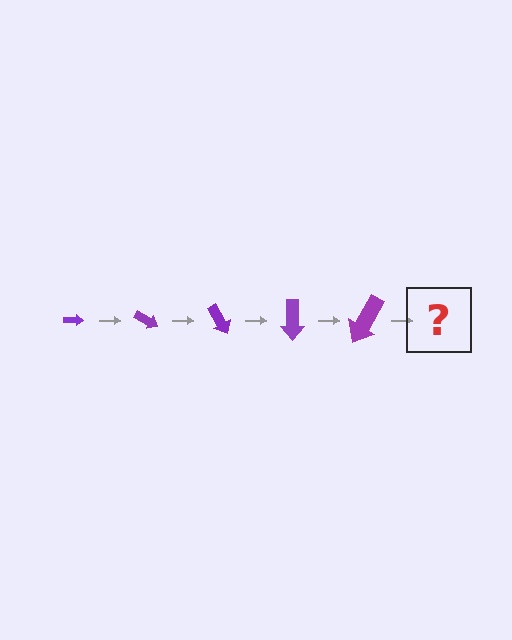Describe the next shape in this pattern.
It should be an arrow, larger than the previous one and rotated 150 degrees from the start.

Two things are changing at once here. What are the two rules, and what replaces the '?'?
The two rules are that the arrow grows larger each step and it rotates 30 degrees each step. The '?' should be an arrow, larger than the previous one and rotated 150 degrees from the start.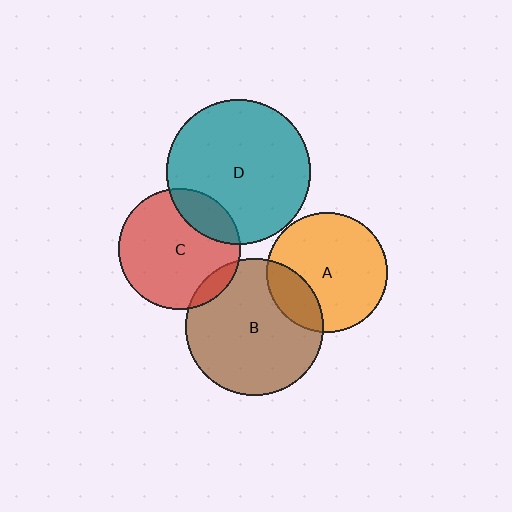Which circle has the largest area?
Circle D (teal).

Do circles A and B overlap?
Yes.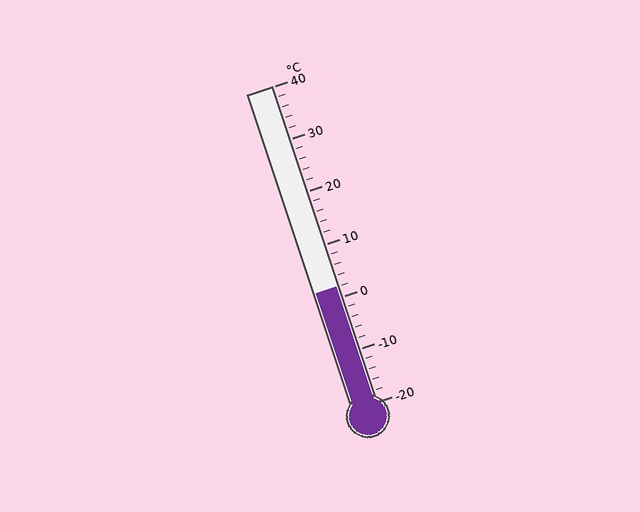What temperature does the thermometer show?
The thermometer shows approximately 2°C.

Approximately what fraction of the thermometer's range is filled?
The thermometer is filled to approximately 35% of its range.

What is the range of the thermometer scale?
The thermometer scale ranges from -20°C to 40°C.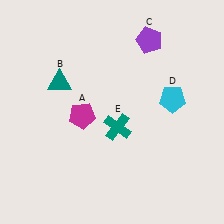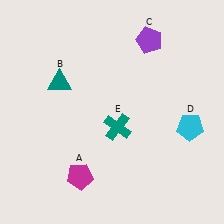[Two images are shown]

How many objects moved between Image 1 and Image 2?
2 objects moved between the two images.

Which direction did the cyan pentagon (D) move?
The cyan pentagon (D) moved down.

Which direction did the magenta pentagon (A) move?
The magenta pentagon (A) moved down.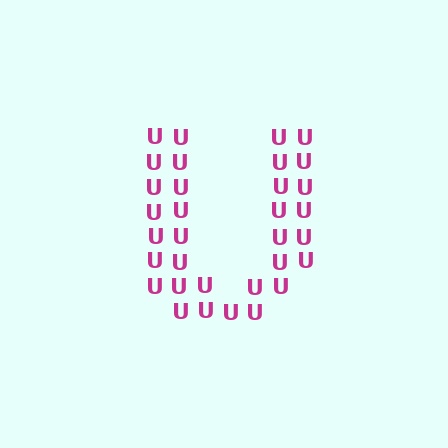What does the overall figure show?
The overall figure shows the letter U.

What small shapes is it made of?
It is made of small letter U's.